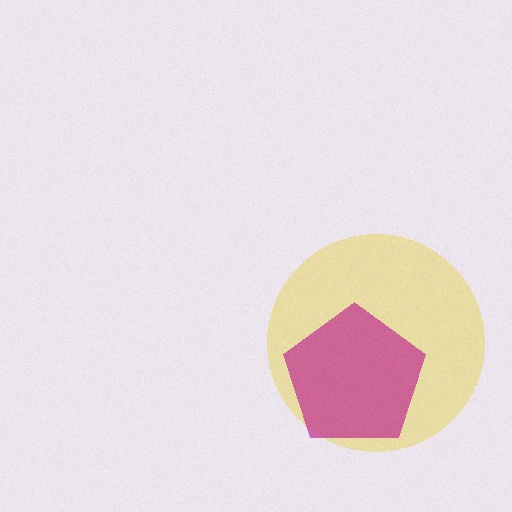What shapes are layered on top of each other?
The layered shapes are: a yellow circle, a magenta pentagon.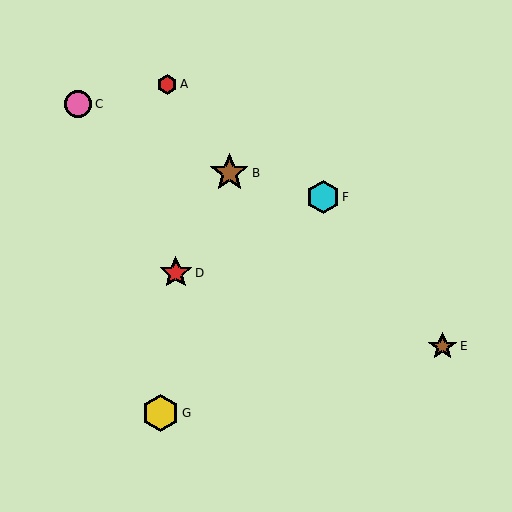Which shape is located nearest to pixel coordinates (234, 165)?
The brown star (labeled B) at (229, 173) is nearest to that location.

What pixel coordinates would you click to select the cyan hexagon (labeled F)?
Click at (323, 197) to select the cyan hexagon F.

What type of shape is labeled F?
Shape F is a cyan hexagon.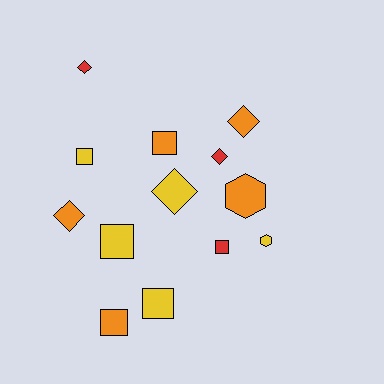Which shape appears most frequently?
Square, with 6 objects.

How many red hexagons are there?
There are no red hexagons.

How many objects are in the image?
There are 13 objects.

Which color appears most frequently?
Yellow, with 5 objects.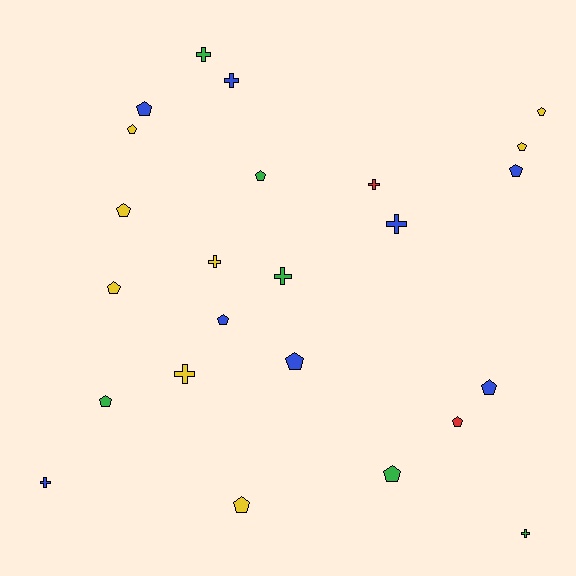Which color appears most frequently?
Blue, with 8 objects.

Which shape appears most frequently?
Pentagon, with 15 objects.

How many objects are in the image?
There are 24 objects.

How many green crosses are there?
There are 3 green crosses.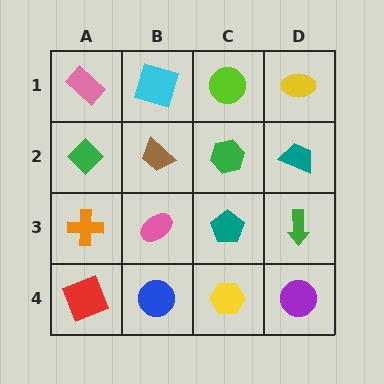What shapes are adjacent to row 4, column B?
A pink ellipse (row 3, column B), a red square (row 4, column A), a yellow hexagon (row 4, column C).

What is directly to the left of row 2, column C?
A brown trapezoid.